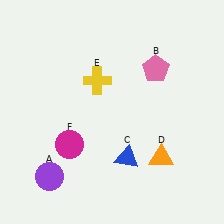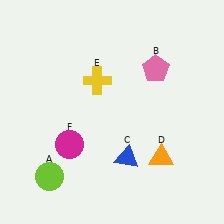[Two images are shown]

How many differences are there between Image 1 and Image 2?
There is 1 difference between the two images.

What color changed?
The circle (A) changed from purple in Image 1 to lime in Image 2.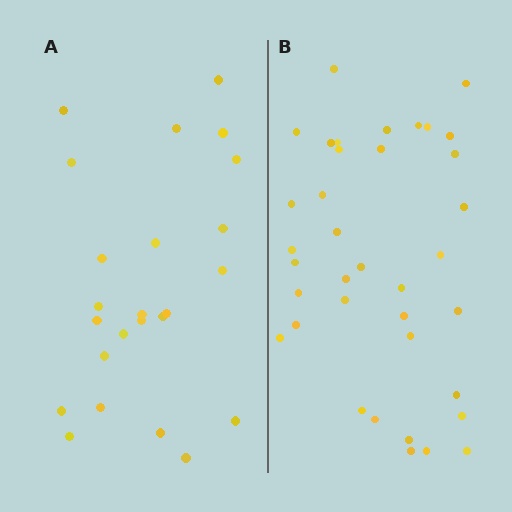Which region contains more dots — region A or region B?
Region B (the right region) has more dots.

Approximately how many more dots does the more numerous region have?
Region B has approximately 15 more dots than region A.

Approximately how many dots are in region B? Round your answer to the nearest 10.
About 40 dots. (The exact count is 37, which rounds to 40.)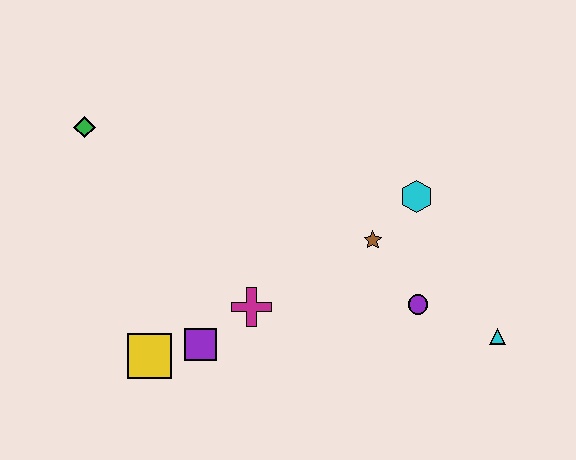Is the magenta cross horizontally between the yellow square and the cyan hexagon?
Yes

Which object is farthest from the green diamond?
The cyan triangle is farthest from the green diamond.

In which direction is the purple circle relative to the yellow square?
The purple circle is to the right of the yellow square.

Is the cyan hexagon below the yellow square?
No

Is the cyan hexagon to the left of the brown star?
No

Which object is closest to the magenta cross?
The purple square is closest to the magenta cross.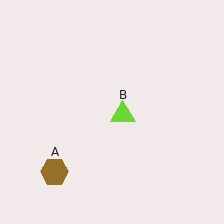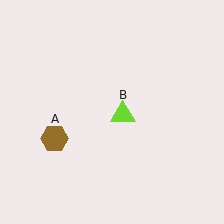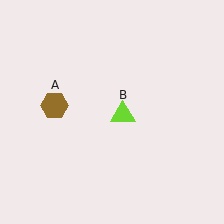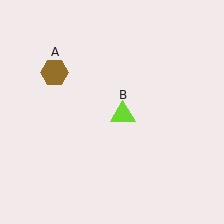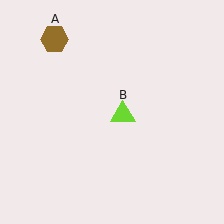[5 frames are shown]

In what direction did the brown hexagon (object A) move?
The brown hexagon (object A) moved up.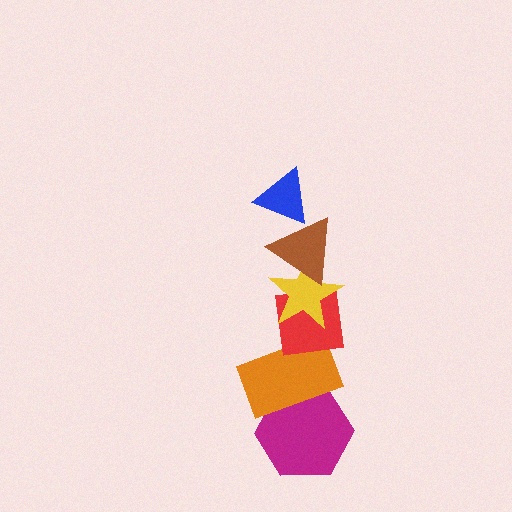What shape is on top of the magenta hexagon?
The orange rectangle is on top of the magenta hexagon.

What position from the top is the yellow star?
The yellow star is 3rd from the top.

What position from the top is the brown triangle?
The brown triangle is 2nd from the top.